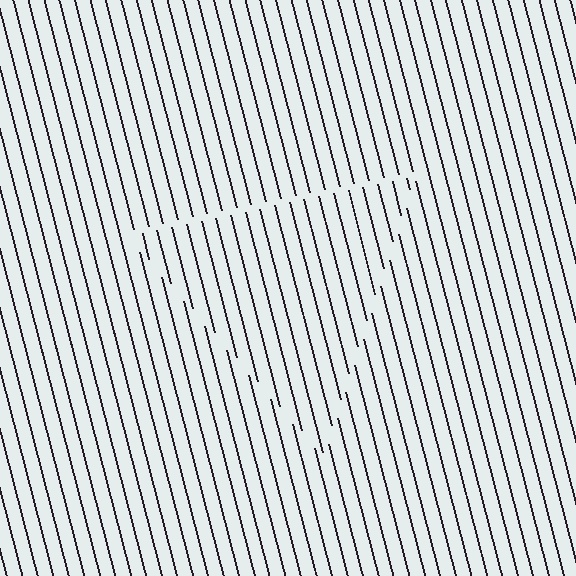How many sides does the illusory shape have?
3 sides — the line-ends trace a triangle.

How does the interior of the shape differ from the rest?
The interior of the shape contains the same grating, shifted by half a period — the contour is defined by the phase discontinuity where line-ends from the inner and outer gratings abut.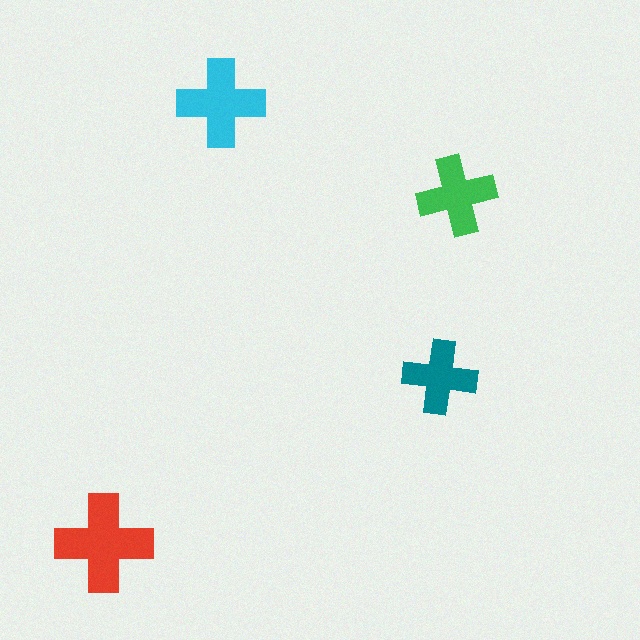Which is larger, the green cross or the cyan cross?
The cyan one.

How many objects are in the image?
There are 4 objects in the image.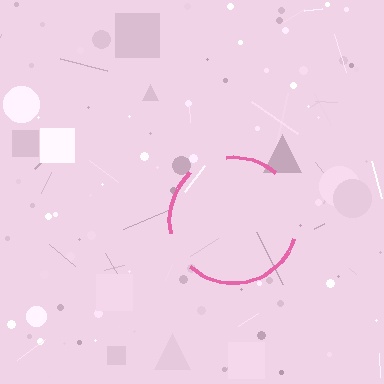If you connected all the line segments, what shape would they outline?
They would outline a circle.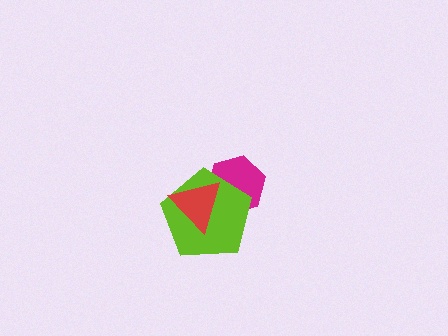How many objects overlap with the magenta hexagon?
2 objects overlap with the magenta hexagon.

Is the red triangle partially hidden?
No, no other shape covers it.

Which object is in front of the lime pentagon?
The red triangle is in front of the lime pentagon.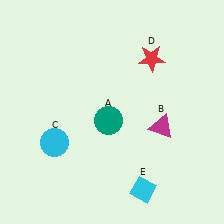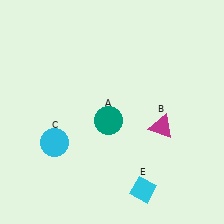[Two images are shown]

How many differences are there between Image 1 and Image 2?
There is 1 difference between the two images.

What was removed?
The red star (D) was removed in Image 2.